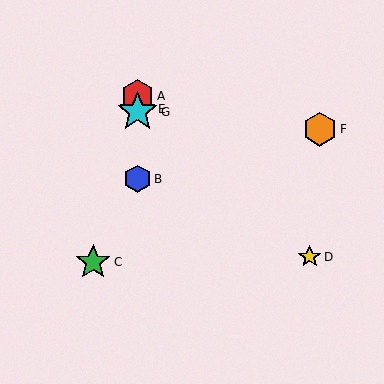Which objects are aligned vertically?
Objects A, B, E, G are aligned vertically.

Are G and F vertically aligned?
No, G is at x≈137 and F is at x≈320.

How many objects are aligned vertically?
4 objects (A, B, E, G) are aligned vertically.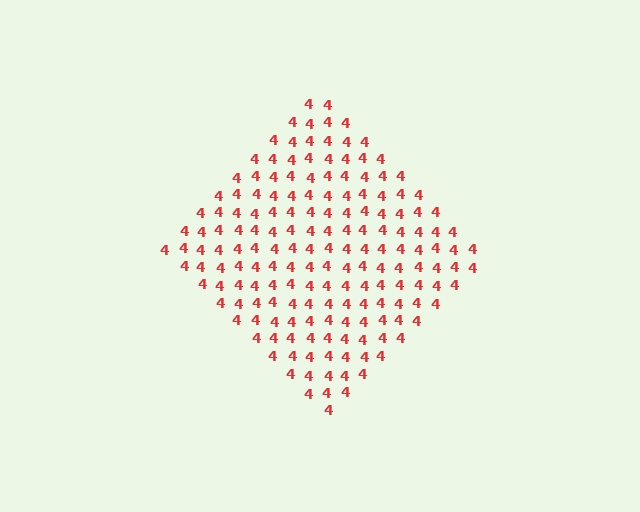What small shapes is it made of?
It is made of small digit 4's.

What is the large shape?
The large shape is a diamond.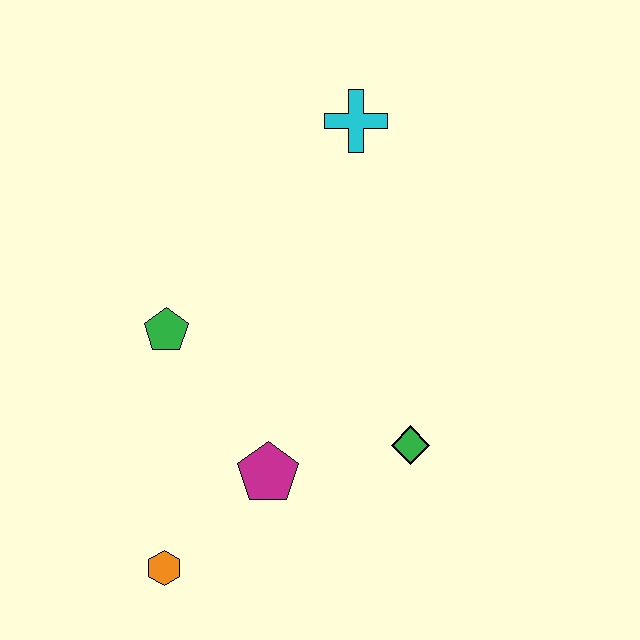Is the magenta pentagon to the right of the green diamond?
No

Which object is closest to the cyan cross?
The green pentagon is closest to the cyan cross.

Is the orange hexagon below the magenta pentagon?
Yes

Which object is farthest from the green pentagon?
The cyan cross is farthest from the green pentagon.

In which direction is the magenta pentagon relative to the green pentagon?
The magenta pentagon is below the green pentagon.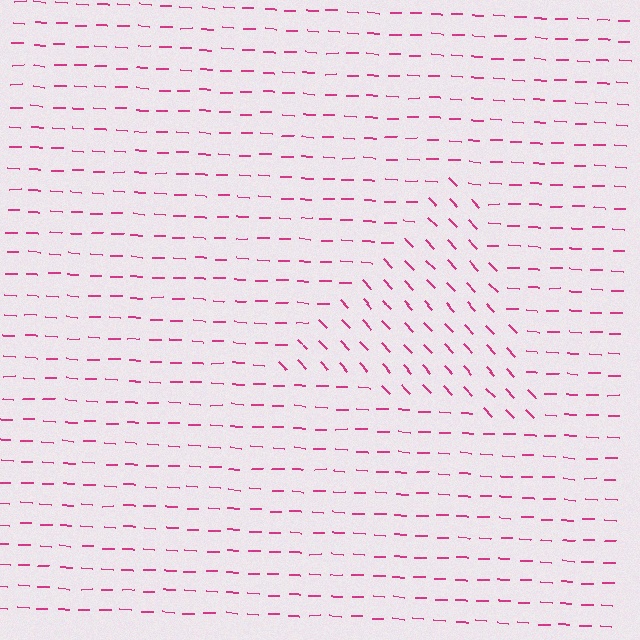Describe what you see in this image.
The image is filled with small magenta line segments. A triangle region in the image has lines oriented differently from the surrounding lines, creating a visible texture boundary.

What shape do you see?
I see a triangle.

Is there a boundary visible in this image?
Yes, there is a texture boundary formed by a change in line orientation.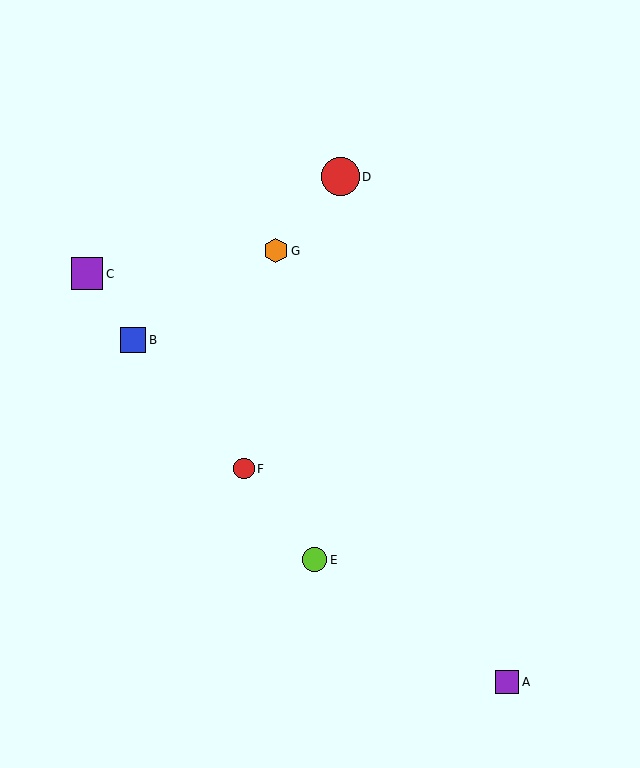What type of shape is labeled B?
Shape B is a blue square.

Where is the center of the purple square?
The center of the purple square is at (507, 682).